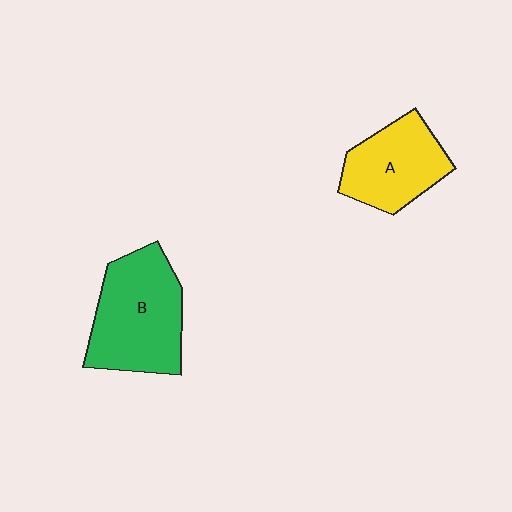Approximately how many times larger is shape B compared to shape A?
Approximately 1.3 times.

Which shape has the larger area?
Shape B (green).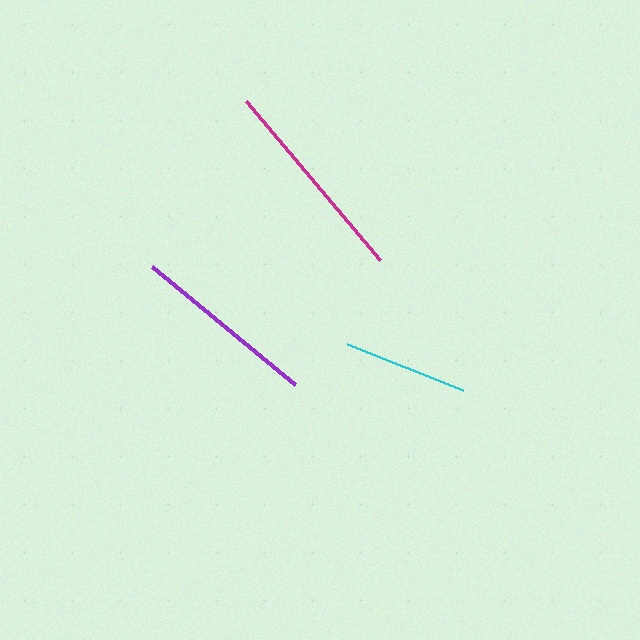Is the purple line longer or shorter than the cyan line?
The purple line is longer than the cyan line.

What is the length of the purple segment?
The purple segment is approximately 186 pixels long.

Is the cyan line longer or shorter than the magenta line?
The magenta line is longer than the cyan line.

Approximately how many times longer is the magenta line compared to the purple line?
The magenta line is approximately 1.1 times the length of the purple line.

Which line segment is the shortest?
The cyan line is the shortest at approximately 125 pixels.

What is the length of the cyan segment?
The cyan segment is approximately 125 pixels long.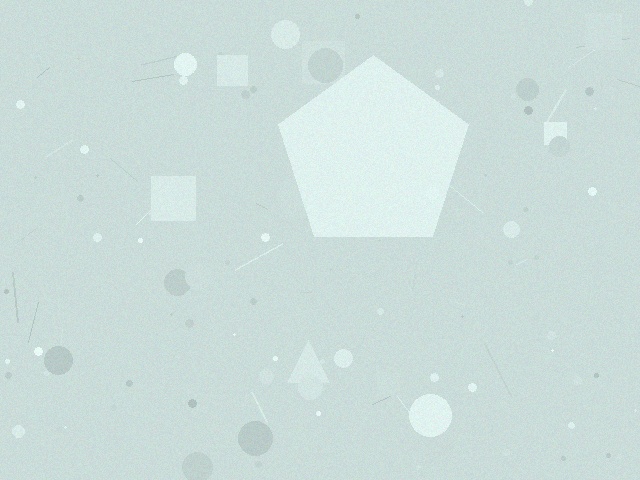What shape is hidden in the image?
A pentagon is hidden in the image.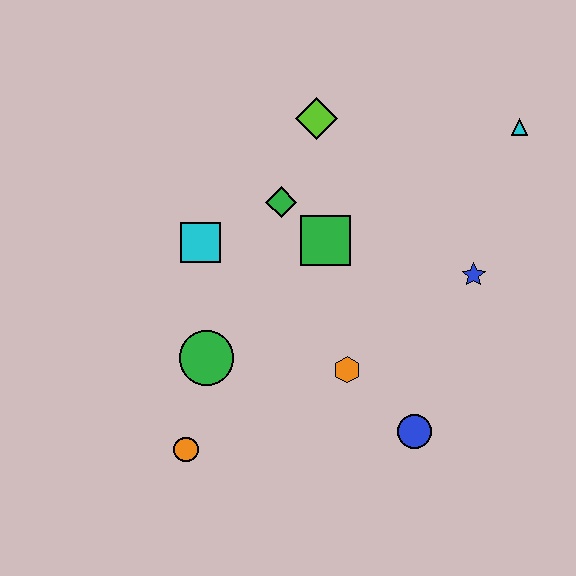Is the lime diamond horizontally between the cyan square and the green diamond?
No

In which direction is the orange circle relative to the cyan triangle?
The orange circle is to the left of the cyan triangle.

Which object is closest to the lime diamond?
The green diamond is closest to the lime diamond.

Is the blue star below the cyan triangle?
Yes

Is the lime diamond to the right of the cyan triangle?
No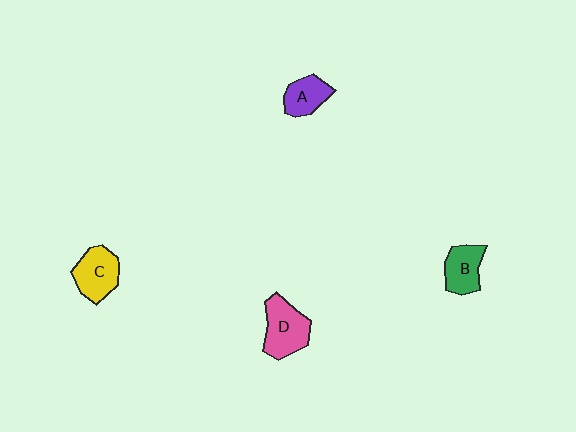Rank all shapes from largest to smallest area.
From largest to smallest: D (pink), C (yellow), B (green), A (purple).